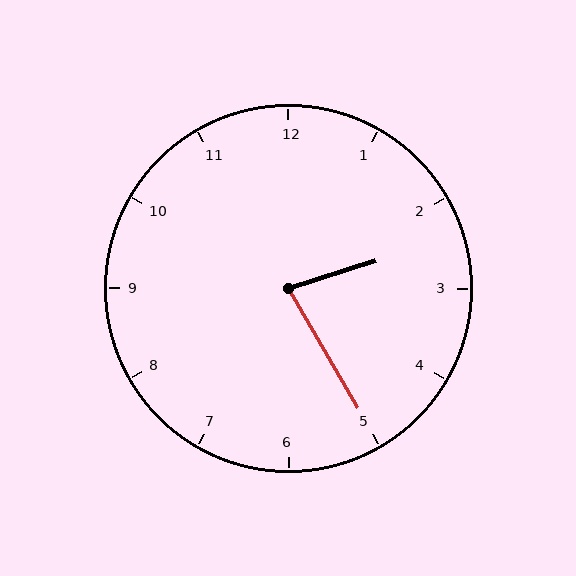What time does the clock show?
2:25.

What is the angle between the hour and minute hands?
Approximately 78 degrees.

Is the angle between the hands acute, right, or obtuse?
It is acute.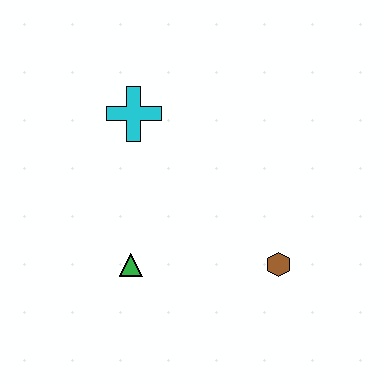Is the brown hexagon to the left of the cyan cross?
No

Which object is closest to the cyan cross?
The green triangle is closest to the cyan cross.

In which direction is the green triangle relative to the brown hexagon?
The green triangle is to the left of the brown hexagon.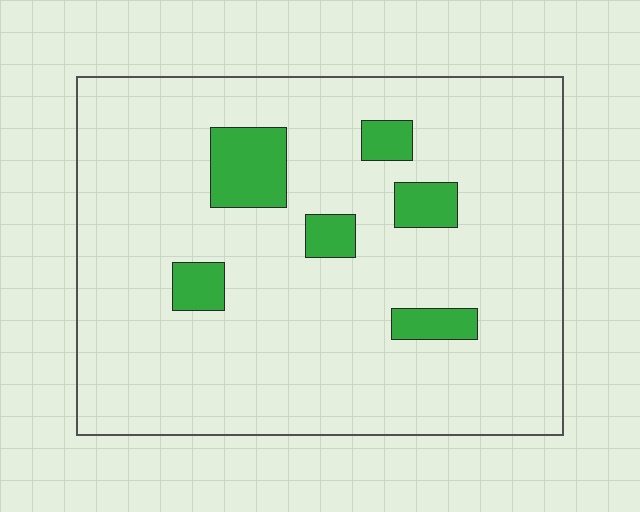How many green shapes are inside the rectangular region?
6.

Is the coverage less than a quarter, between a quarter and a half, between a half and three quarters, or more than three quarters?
Less than a quarter.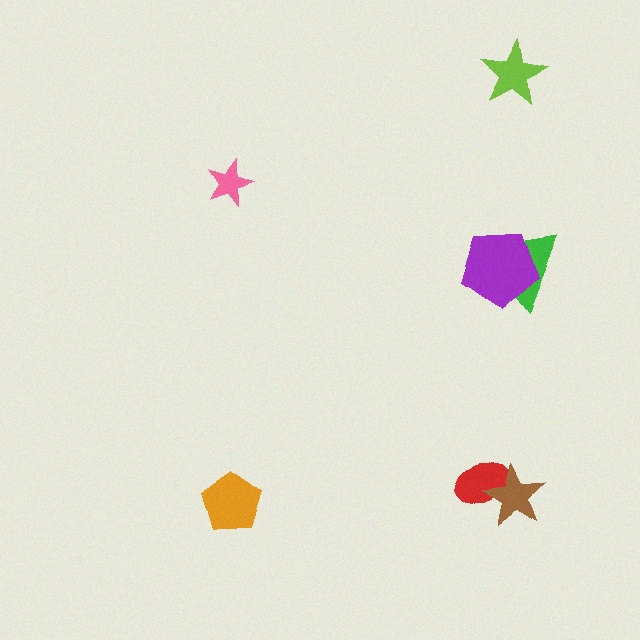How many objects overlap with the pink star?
0 objects overlap with the pink star.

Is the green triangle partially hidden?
Yes, it is partially covered by another shape.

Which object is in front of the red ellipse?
The brown star is in front of the red ellipse.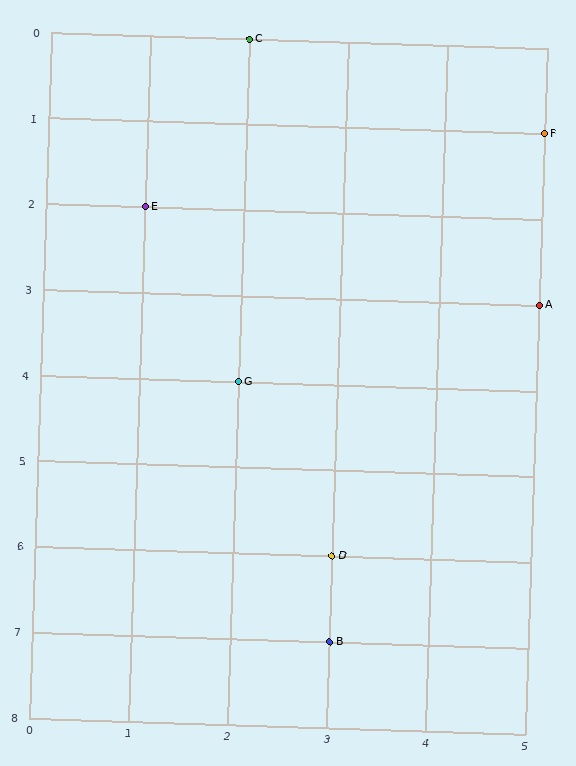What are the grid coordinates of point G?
Point G is at grid coordinates (2, 4).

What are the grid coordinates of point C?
Point C is at grid coordinates (2, 0).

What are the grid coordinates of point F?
Point F is at grid coordinates (5, 1).